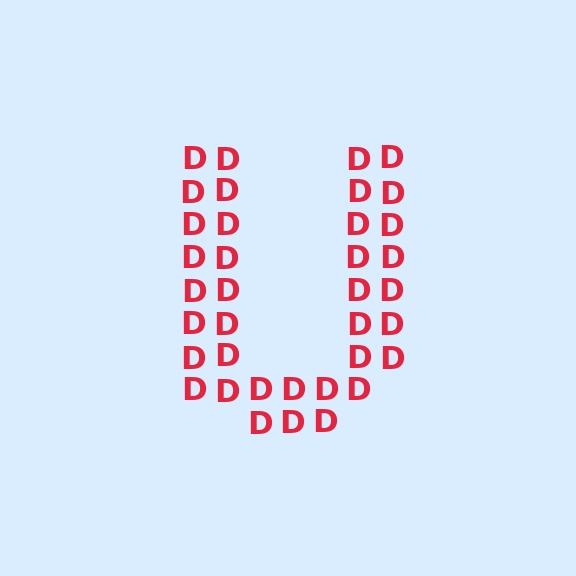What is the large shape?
The large shape is the letter U.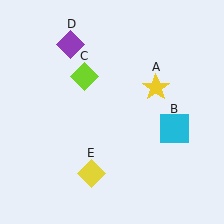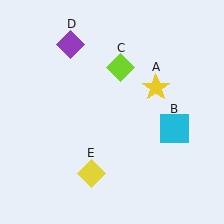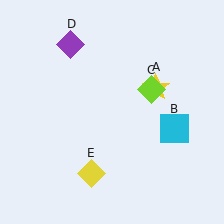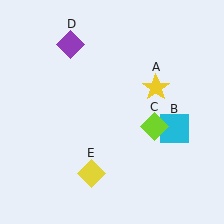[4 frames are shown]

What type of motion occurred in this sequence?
The lime diamond (object C) rotated clockwise around the center of the scene.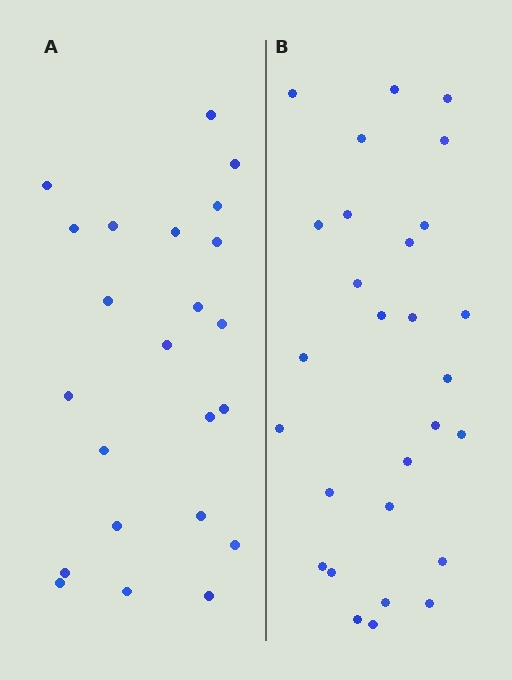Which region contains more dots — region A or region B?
Region B (the right region) has more dots.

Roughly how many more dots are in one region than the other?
Region B has about 5 more dots than region A.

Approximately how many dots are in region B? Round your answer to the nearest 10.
About 30 dots. (The exact count is 28, which rounds to 30.)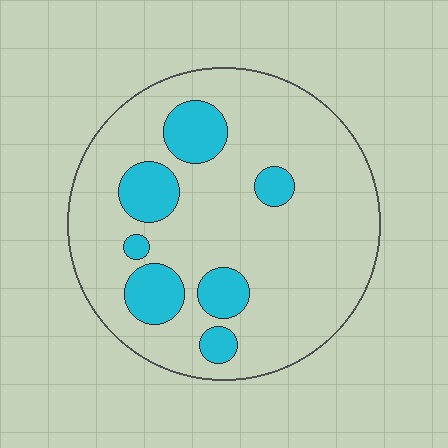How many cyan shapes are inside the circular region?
7.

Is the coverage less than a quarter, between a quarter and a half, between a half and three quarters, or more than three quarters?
Less than a quarter.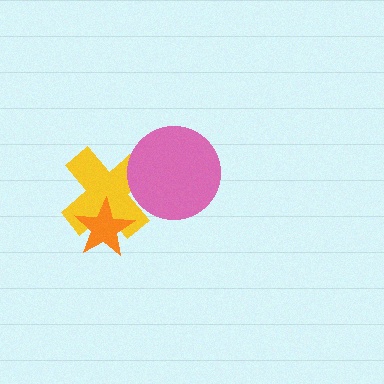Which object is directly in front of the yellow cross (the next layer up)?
The orange star is directly in front of the yellow cross.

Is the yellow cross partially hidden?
Yes, it is partially covered by another shape.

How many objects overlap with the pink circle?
1 object overlaps with the pink circle.